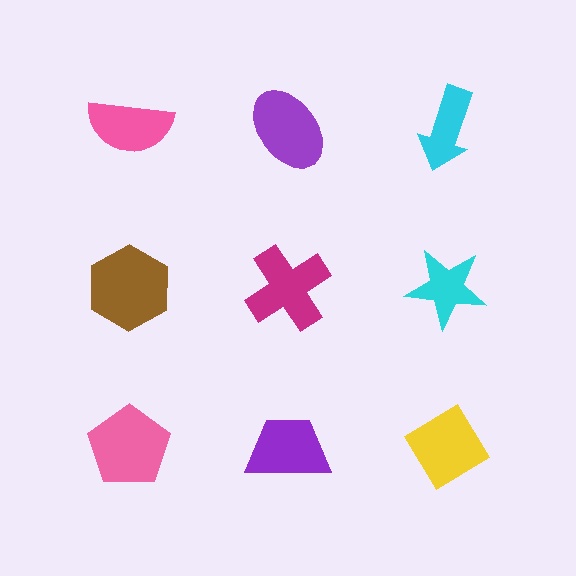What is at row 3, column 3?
A yellow diamond.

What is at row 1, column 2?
A purple ellipse.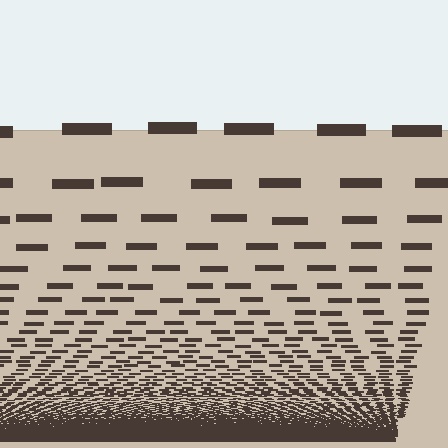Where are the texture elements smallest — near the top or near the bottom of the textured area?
Near the bottom.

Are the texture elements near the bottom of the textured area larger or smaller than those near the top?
Smaller. The gradient is inverted — elements near the bottom are smaller and denser.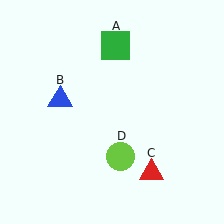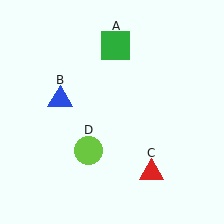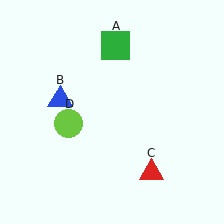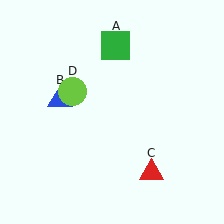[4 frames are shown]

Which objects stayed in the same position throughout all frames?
Green square (object A) and blue triangle (object B) and red triangle (object C) remained stationary.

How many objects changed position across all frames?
1 object changed position: lime circle (object D).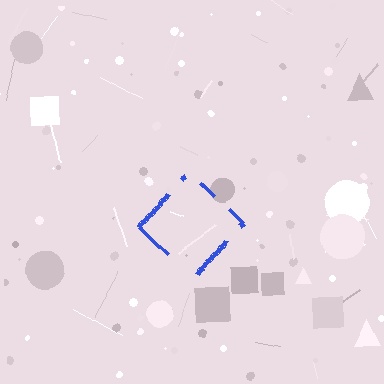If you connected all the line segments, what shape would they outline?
They would outline a diamond.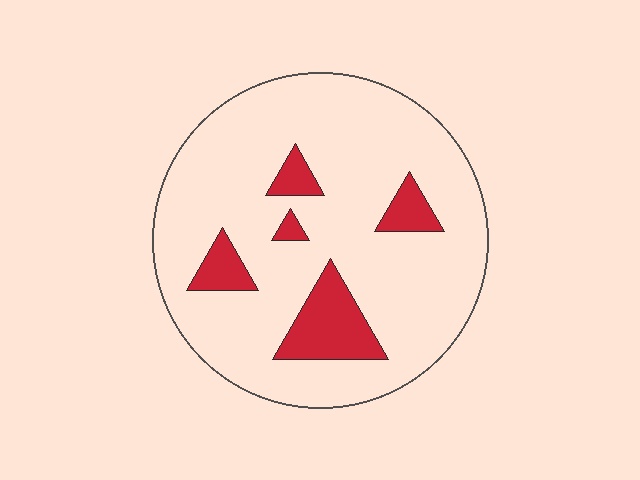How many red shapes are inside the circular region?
5.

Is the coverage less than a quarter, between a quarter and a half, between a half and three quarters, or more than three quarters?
Less than a quarter.